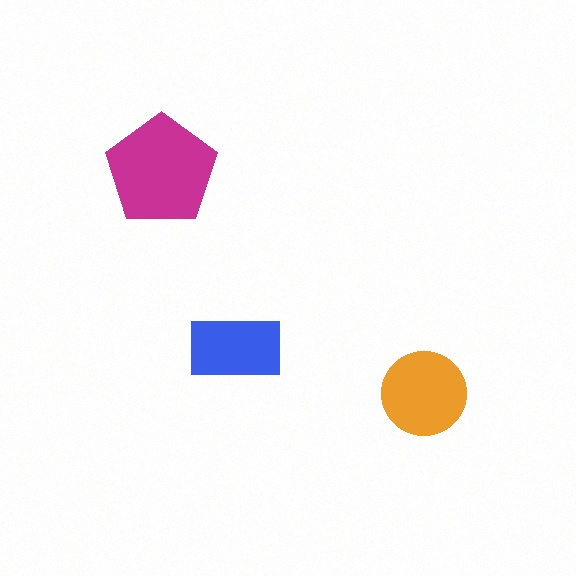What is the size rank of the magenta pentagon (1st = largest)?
1st.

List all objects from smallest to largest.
The blue rectangle, the orange circle, the magenta pentagon.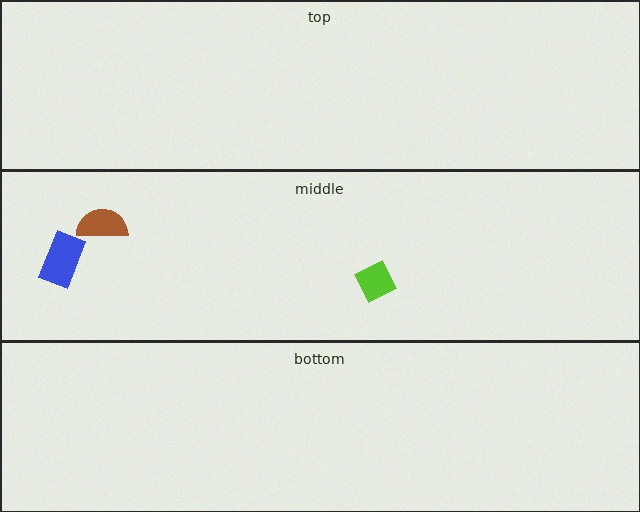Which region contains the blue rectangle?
The middle region.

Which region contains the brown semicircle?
The middle region.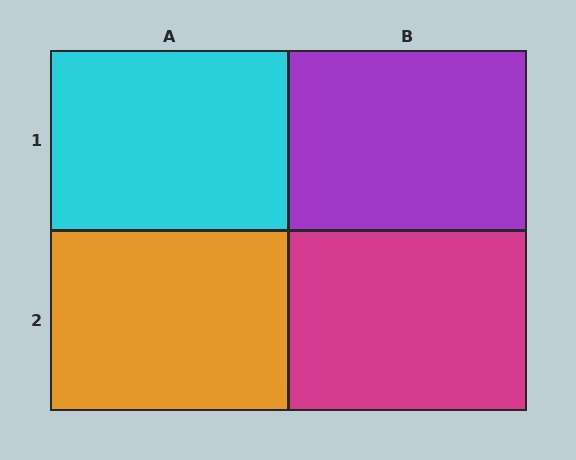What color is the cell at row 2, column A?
Orange.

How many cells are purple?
1 cell is purple.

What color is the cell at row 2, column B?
Magenta.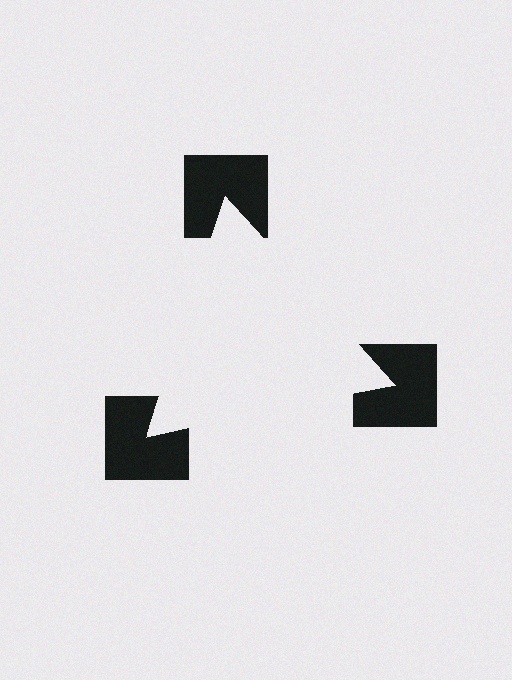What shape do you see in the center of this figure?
An illusory triangle — its edges are inferred from the aligned wedge cuts in the notched squares, not physically drawn.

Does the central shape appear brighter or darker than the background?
It typically appears slightly brighter than the background, even though no actual brightness change is drawn.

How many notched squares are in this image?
There are 3 — one at each vertex of the illusory triangle.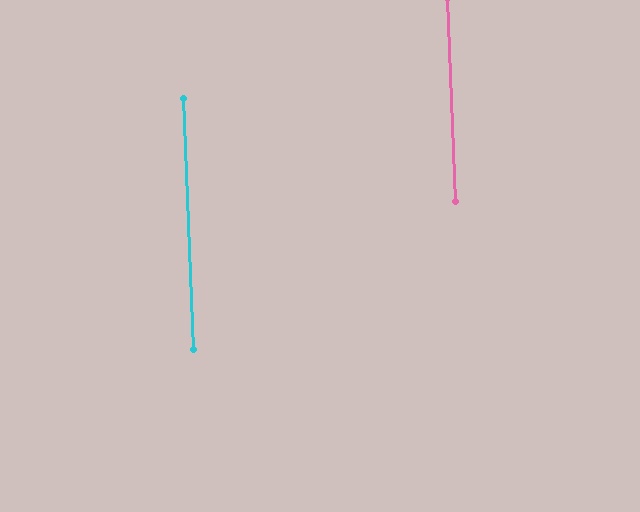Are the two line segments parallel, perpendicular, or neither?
Parallel — their directions differ by only 0.1°.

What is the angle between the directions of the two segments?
Approximately 0 degrees.